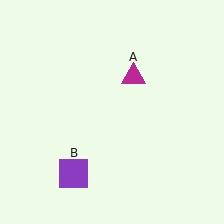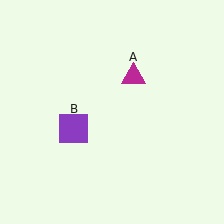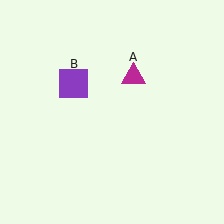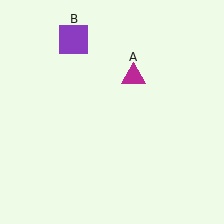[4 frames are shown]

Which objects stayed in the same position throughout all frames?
Magenta triangle (object A) remained stationary.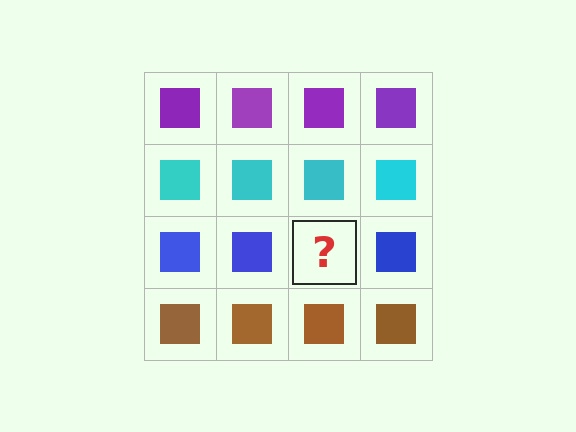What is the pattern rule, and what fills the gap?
The rule is that each row has a consistent color. The gap should be filled with a blue square.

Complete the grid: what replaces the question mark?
The question mark should be replaced with a blue square.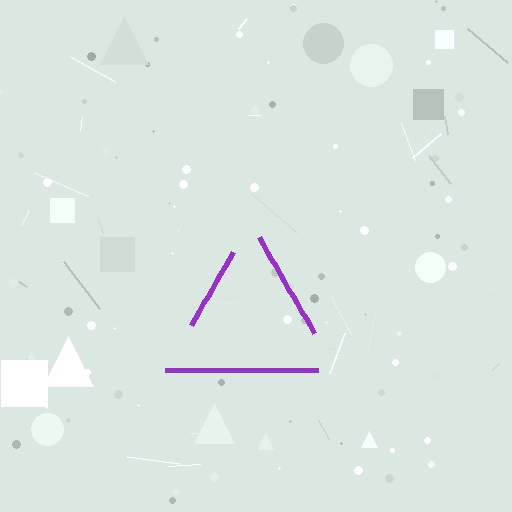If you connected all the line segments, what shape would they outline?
They would outline a triangle.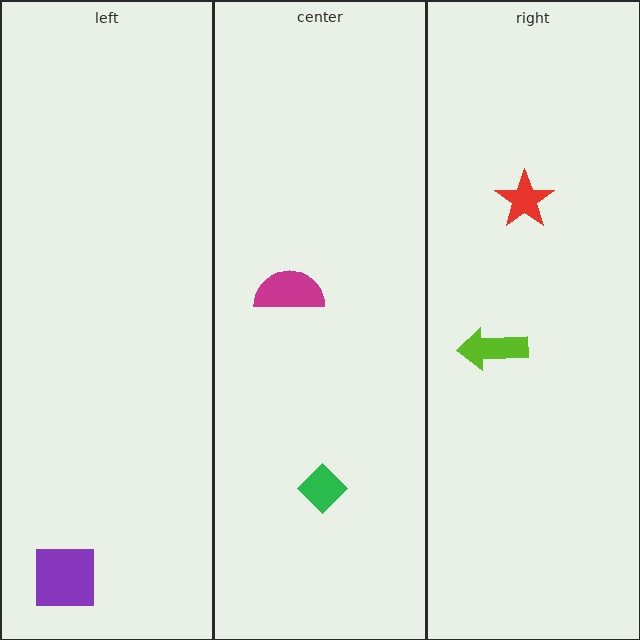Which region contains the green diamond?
The center region.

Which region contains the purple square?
The left region.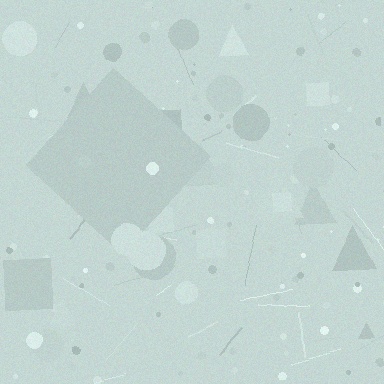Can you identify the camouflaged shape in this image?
The camouflaged shape is a diamond.